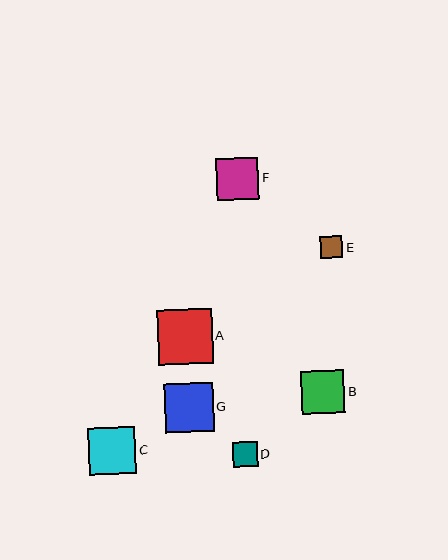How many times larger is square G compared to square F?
Square G is approximately 1.2 times the size of square F.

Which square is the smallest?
Square E is the smallest with a size of approximately 22 pixels.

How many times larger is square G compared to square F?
Square G is approximately 1.2 times the size of square F.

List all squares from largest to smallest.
From largest to smallest: A, G, C, B, F, D, E.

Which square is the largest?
Square A is the largest with a size of approximately 55 pixels.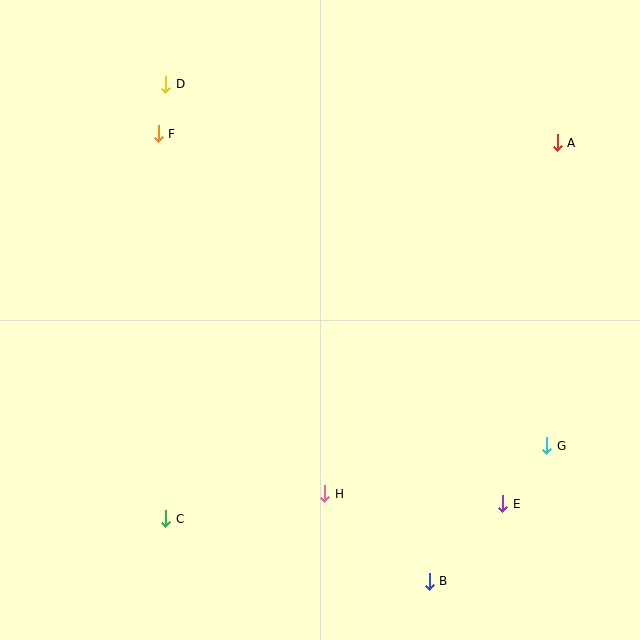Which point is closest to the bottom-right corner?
Point E is closest to the bottom-right corner.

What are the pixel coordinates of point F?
Point F is at (158, 134).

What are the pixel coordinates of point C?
Point C is at (166, 519).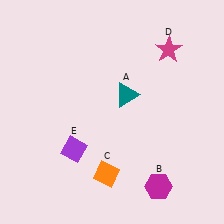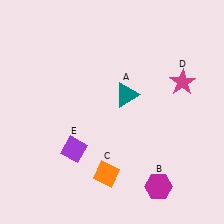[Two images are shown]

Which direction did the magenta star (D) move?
The magenta star (D) moved down.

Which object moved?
The magenta star (D) moved down.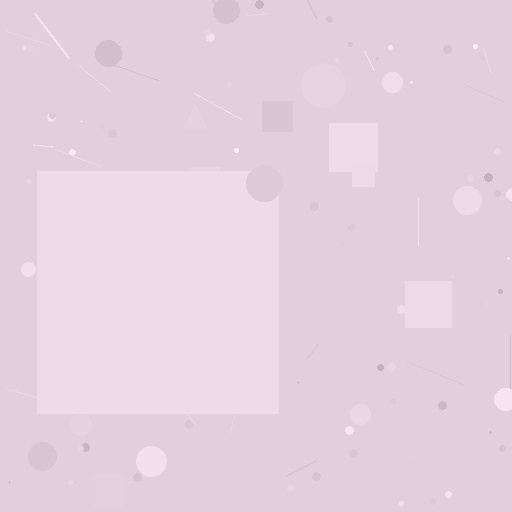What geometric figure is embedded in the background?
A square is embedded in the background.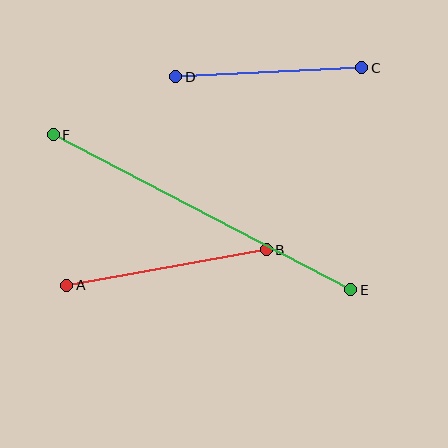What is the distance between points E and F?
The distance is approximately 335 pixels.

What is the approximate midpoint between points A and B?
The midpoint is at approximately (166, 267) pixels.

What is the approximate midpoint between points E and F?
The midpoint is at approximately (202, 212) pixels.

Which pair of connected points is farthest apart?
Points E and F are farthest apart.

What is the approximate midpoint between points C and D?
The midpoint is at approximately (269, 72) pixels.